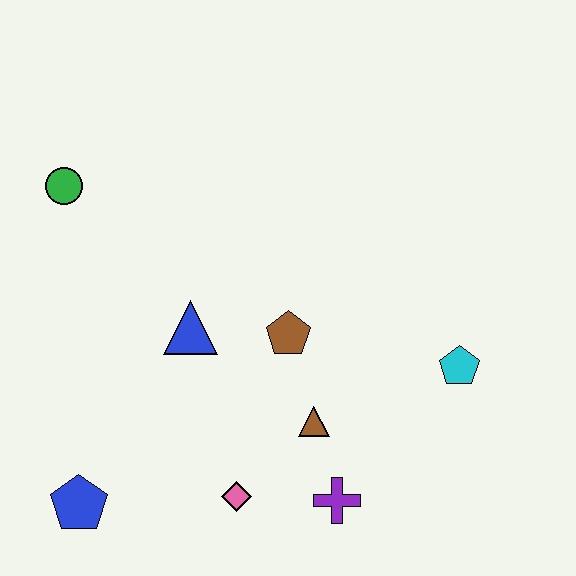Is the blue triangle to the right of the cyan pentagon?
No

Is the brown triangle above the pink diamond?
Yes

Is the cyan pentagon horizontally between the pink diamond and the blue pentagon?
No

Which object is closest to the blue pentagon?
The pink diamond is closest to the blue pentagon.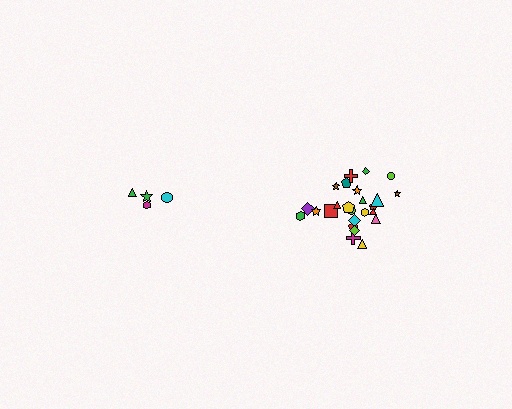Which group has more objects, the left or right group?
The right group.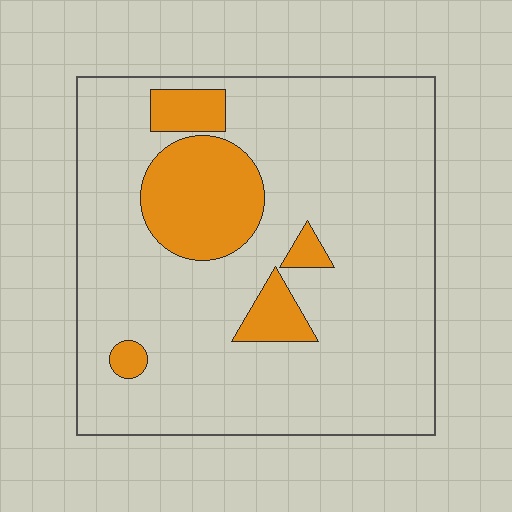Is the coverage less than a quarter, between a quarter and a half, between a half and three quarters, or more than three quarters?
Less than a quarter.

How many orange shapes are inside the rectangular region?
5.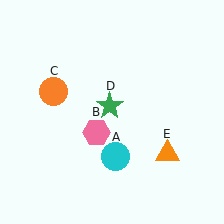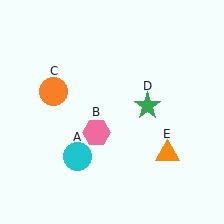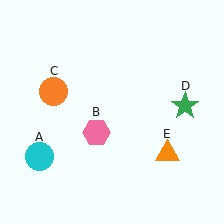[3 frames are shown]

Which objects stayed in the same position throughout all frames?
Pink hexagon (object B) and orange circle (object C) and orange triangle (object E) remained stationary.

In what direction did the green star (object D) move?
The green star (object D) moved right.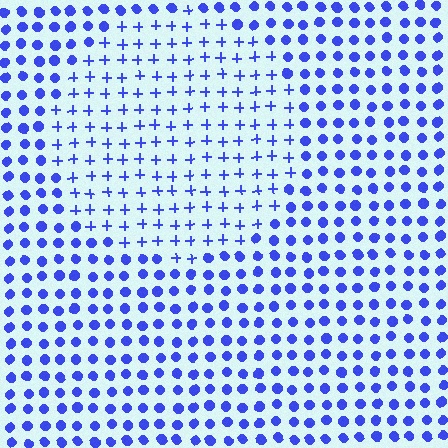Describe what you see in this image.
The image is filled with small blue elements arranged in a uniform grid. A circle-shaped region contains plus signs, while the surrounding area contains circles. The boundary is defined purely by the change in element shape.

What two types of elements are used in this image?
The image uses plus signs inside the circle region and circles outside it.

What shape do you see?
I see a circle.